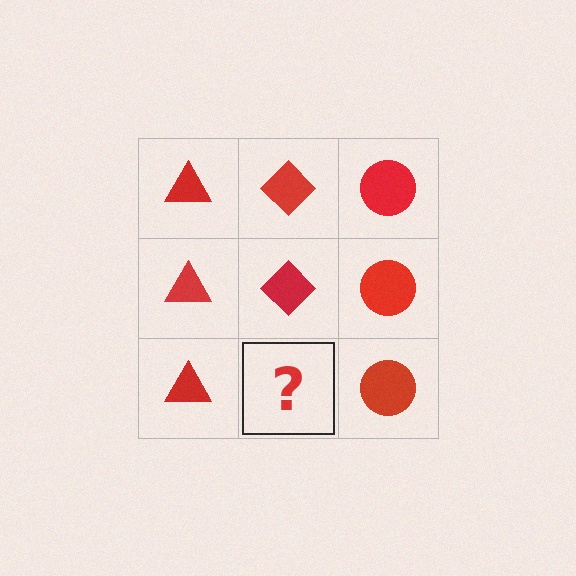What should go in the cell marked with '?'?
The missing cell should contain a red diamond.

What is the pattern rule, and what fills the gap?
The rule is that each column has a consistent shape. The gap should be filled with a red diamond.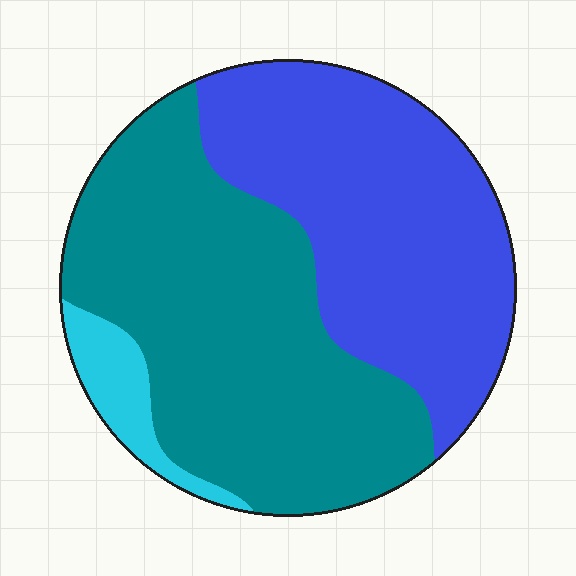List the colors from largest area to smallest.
From largest to smallest: teal, blue, cyan.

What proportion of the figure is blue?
Blue covers roughly 40% of the figure.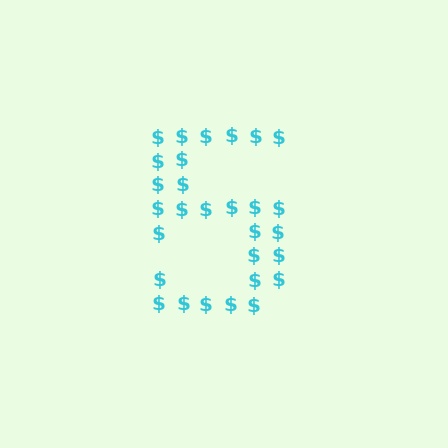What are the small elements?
The small elements are dollar signs.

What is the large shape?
The large shape is the digit 5.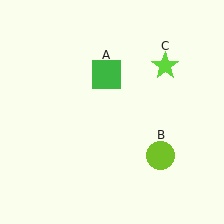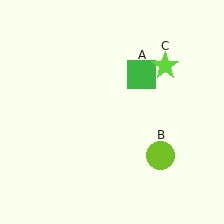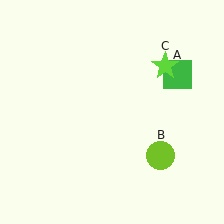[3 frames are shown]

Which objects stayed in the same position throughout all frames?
Lime circle (object B) and lime star (object C) remained stationary.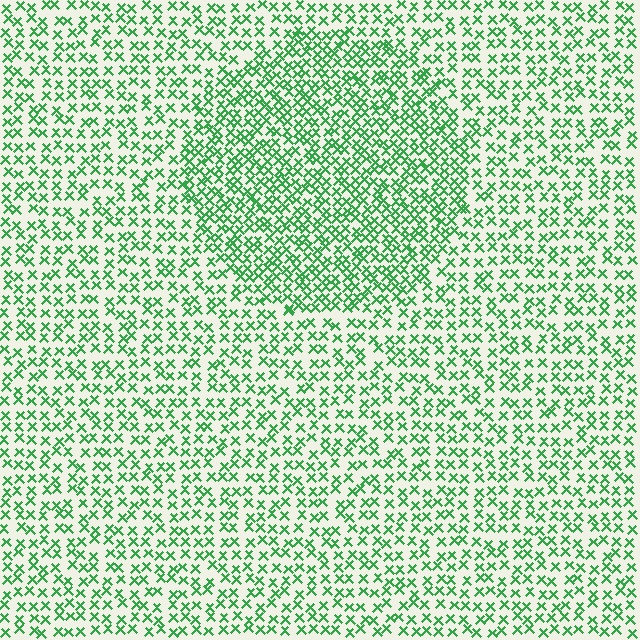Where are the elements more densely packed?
The elements are more densely packed inside the circle boundary.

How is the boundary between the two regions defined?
The boundary is defined by a change in element density (approximately 1.7x ratio). All elements are the same color, size, and shape.